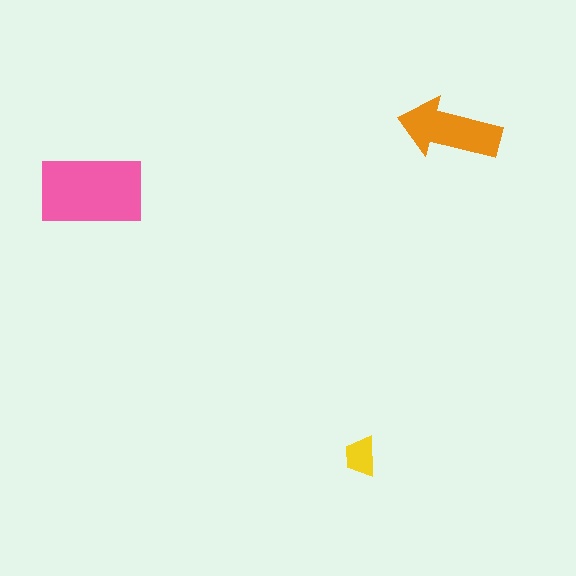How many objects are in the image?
There are 3 objects in the image.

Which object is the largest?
The pink rectangle.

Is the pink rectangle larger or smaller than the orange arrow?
Larger.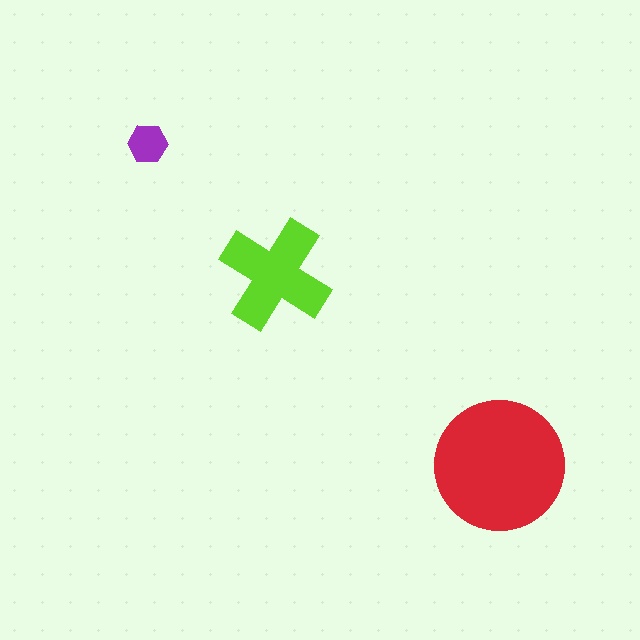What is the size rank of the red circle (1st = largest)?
1st.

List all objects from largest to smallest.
The red circle, the lime cross, the purple hexagon.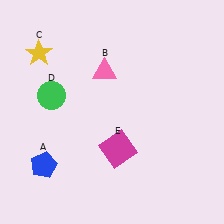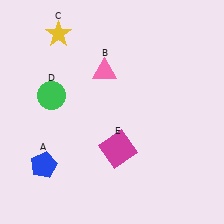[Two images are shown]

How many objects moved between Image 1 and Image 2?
1 object moved between the two images.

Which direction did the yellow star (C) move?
The yellow star (C) moved right.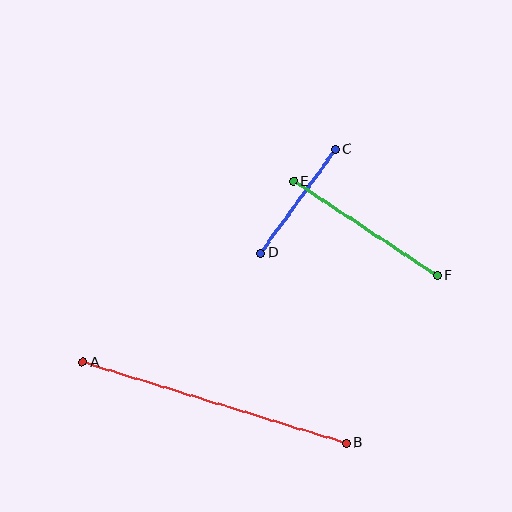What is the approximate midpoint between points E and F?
The midpoint is at approximately (365, 228) pixels.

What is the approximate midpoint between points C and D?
The midpoint is at approximately (298, 201) pixels.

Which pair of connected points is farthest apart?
Points A and B are farthest apart.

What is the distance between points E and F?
The distance is approximately 172 pixels.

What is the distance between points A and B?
The distance is approximately 276 pixels.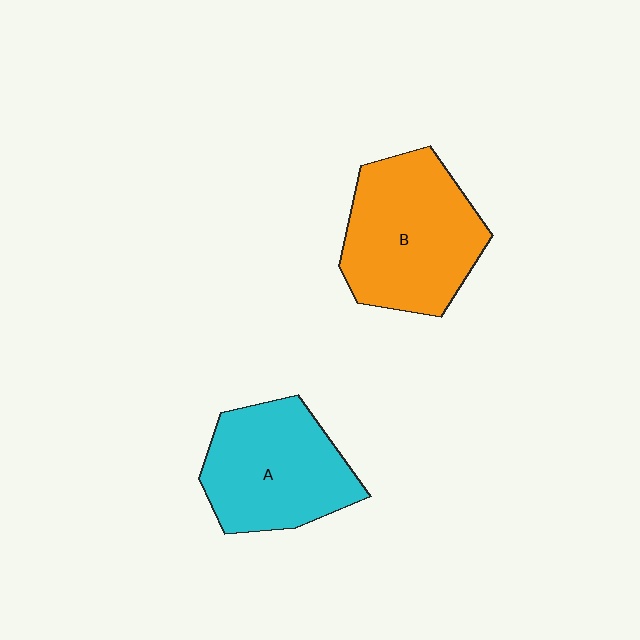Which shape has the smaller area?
Shape A (cyan).